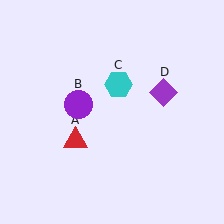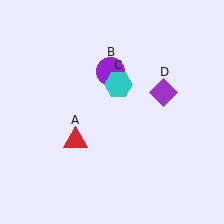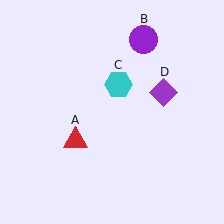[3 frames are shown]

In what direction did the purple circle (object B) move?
The purple circle (object B) moved up and to the right.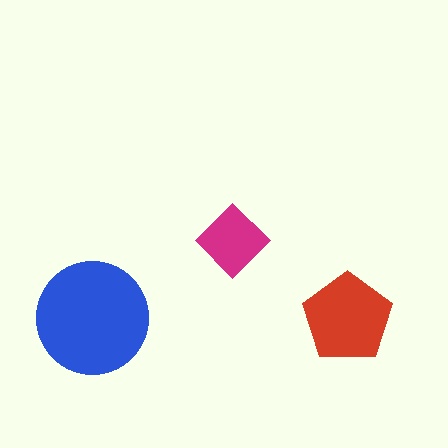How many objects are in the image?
There are 3 objects in the image.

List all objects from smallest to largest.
The magenta diamond, the red pentagon, the blue circle.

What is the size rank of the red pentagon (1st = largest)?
2nd.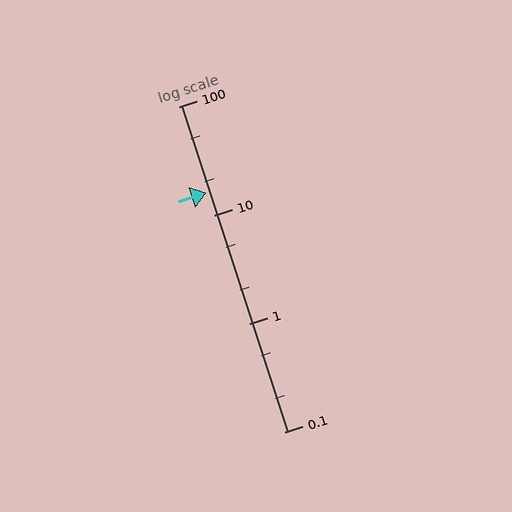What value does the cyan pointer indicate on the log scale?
The pointer indicates approximately 16.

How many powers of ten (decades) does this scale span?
The scale spans 3 decades, from 0.1 to 100.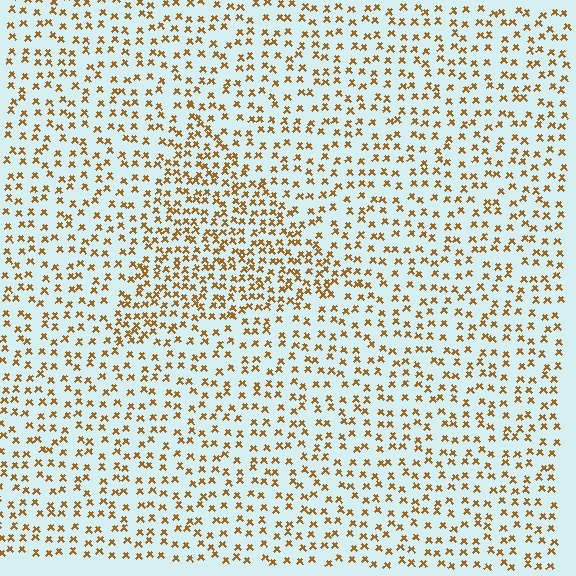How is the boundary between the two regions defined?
The boundary is defined by a change in element density (approximately 1.8x ratio). All elements are the same color, size, and shape.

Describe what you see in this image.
The image contains small brown elements arranged at two different densities. A triangle-shaped region is visible where the elements are more densely packed than the surrounding area.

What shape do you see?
I see a triangle.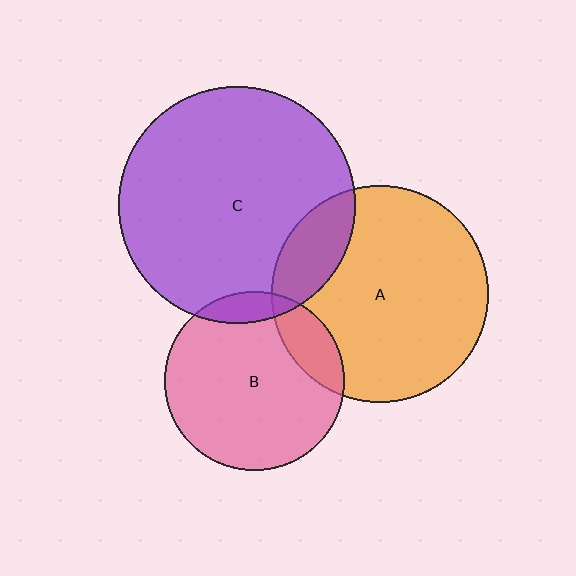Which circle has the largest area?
Circle C (purple).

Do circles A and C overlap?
Yes.